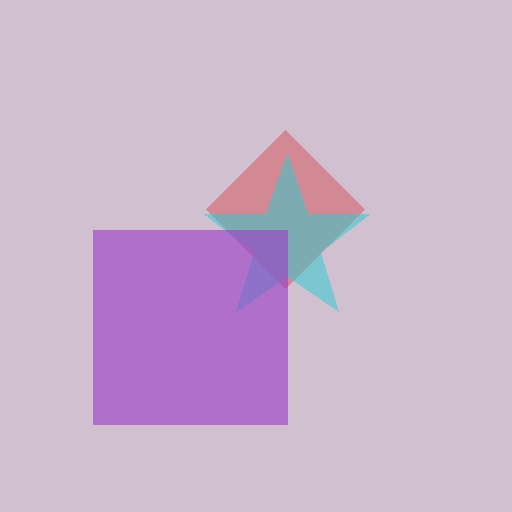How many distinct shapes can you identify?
There are 3 distinct shapes: a red diamond, a cyan star, a purple square.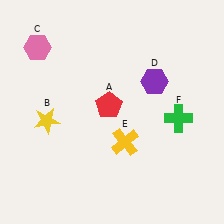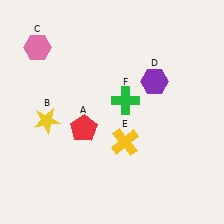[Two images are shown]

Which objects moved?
The objects that moved are: the red pentagon (A), the green cross (F).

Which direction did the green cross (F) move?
The green cross (F) moved left.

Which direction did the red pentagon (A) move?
The red pentagon (A) moved left.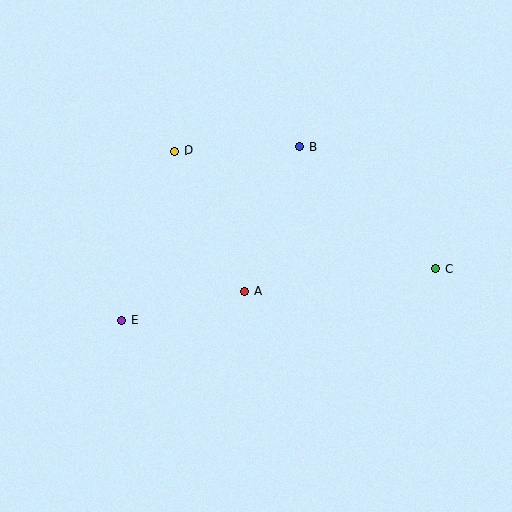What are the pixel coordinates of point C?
Point C is at (436, 269).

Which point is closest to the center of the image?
Point A at (245, 292) is closest to the center.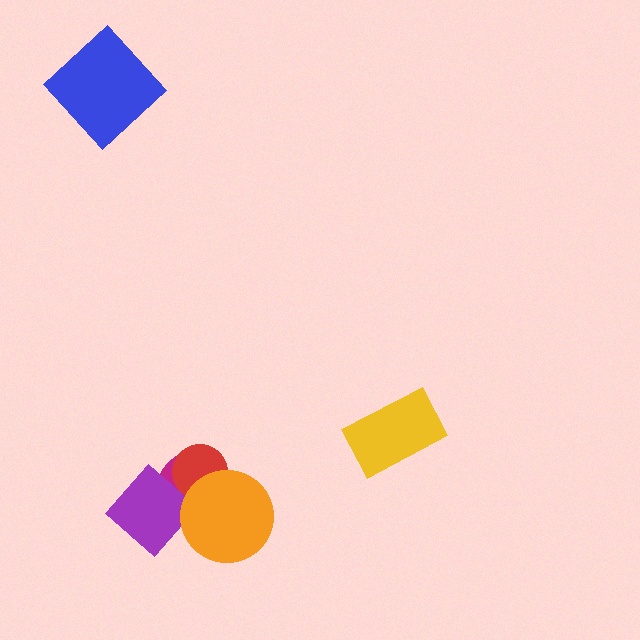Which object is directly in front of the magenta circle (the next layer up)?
The red circle is directly in front of the magenta circle.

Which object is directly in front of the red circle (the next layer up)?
The purple diamond is directly in front of the red circle.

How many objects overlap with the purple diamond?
3 objects overlap with the purple diamond.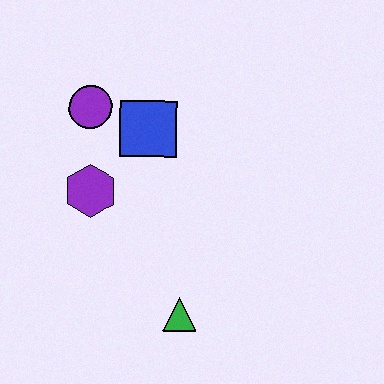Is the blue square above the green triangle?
Yes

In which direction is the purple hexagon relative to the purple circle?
The purple hexagon is below the purple circle.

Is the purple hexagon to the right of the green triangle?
No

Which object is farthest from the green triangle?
The purple circle is farthest from the green triangle.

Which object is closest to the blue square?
The purple circle is closest to the blue square.